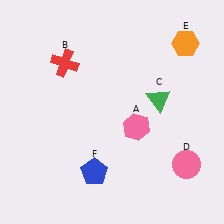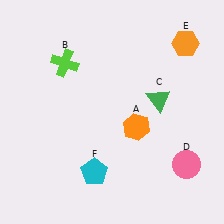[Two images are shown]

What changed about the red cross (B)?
In Image 1, B is red. In Image 2, it changed to lime.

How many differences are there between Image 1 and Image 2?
There are 3 differences between the two images.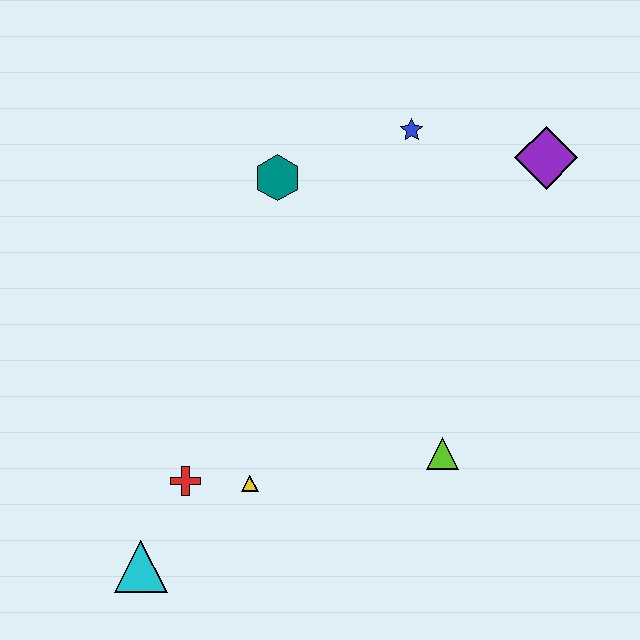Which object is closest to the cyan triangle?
The red cross is closest to the cyan triangle.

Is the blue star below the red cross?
No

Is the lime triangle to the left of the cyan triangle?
No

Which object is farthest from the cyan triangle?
The purple diamond is farthest from the cyan triangle.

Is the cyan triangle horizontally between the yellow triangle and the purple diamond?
No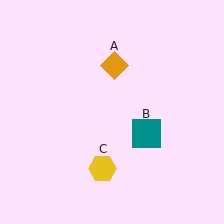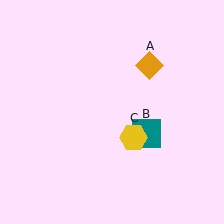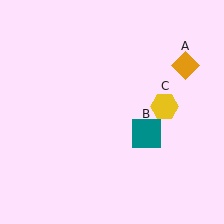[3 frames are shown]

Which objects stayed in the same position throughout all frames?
Teal square (object B) remained stationary.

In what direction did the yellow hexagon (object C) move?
The yellow hexagon (object C) moved up and to the right.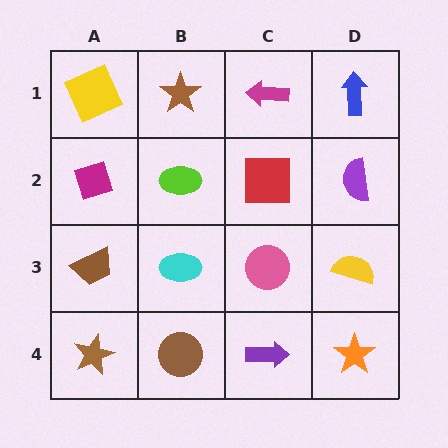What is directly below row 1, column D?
A purple semicircle.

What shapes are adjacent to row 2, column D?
A blue arrow (row 1, column D), a yellow semicircle (row 3, column D), a red square (row 2, column C).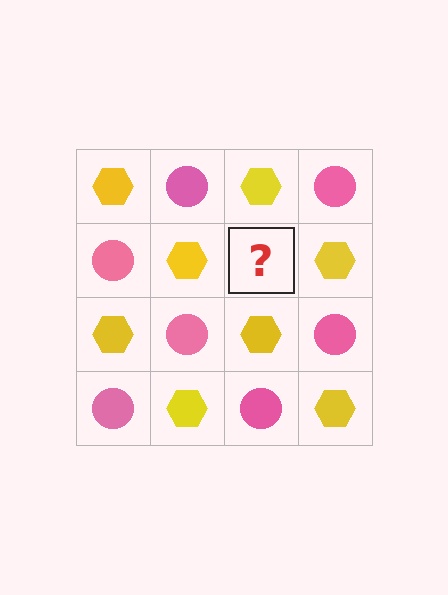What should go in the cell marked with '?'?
The missing cell should contain a pink circle.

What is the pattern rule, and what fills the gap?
The rule is that it alternates yellow hexagon and pink circle in a checkerboard pattern. The gap should be filled with a pink circle.